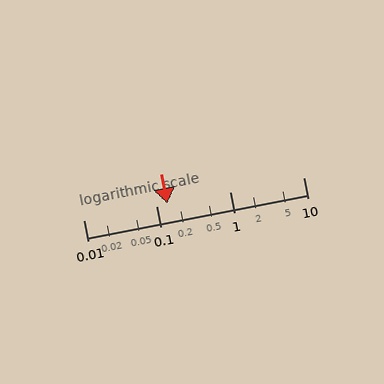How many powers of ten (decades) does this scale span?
The scale spans 3 decades, from 0.01 to 10.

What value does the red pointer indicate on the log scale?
The pointer indicates approximately 0.14.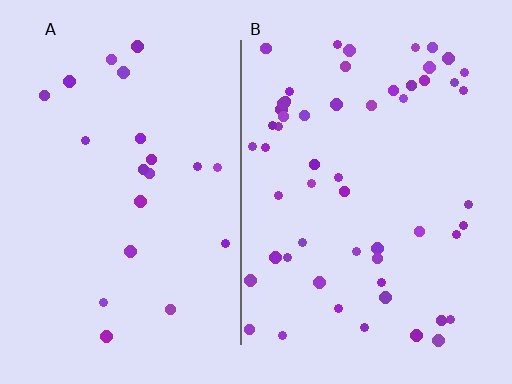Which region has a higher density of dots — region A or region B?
B (the right).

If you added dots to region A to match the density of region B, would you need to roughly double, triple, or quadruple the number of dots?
Approximately triple.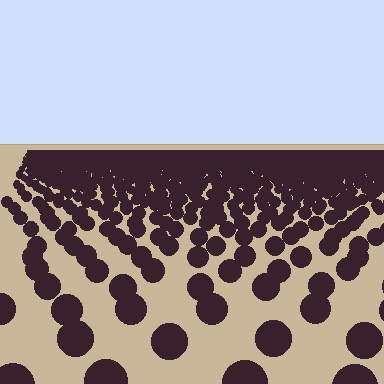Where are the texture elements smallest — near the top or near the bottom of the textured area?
Near the top.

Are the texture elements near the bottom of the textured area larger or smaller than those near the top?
Larger. Near the bottom, elements are closer to the viewer and appear at a bigger on-screen size.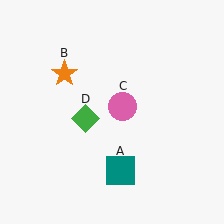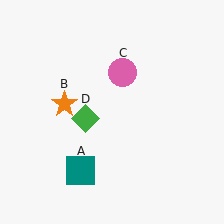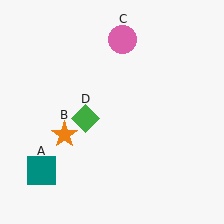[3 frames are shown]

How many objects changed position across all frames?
3 objects changed position: teal square (object A), orange star (object B), pink circle (object C).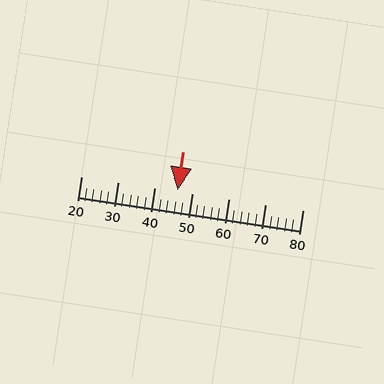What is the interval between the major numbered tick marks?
The major tick marks are spaced 10 units apart.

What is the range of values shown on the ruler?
The ruler shows values from 20 to 80.